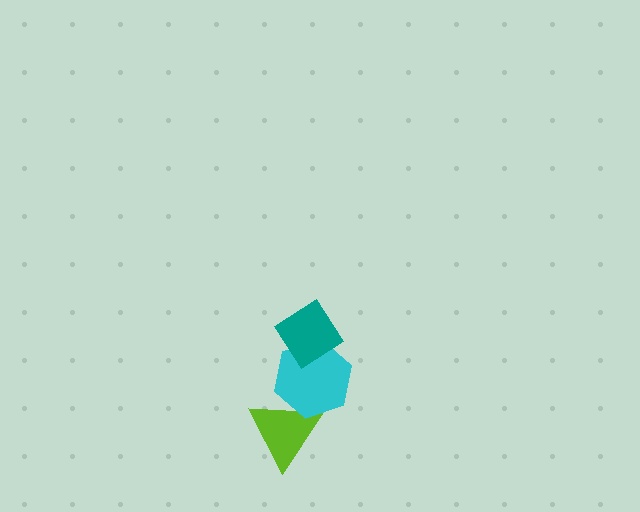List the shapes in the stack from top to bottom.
From top to bottom: the teal diamond, the cyan hexagon, the lime triangle.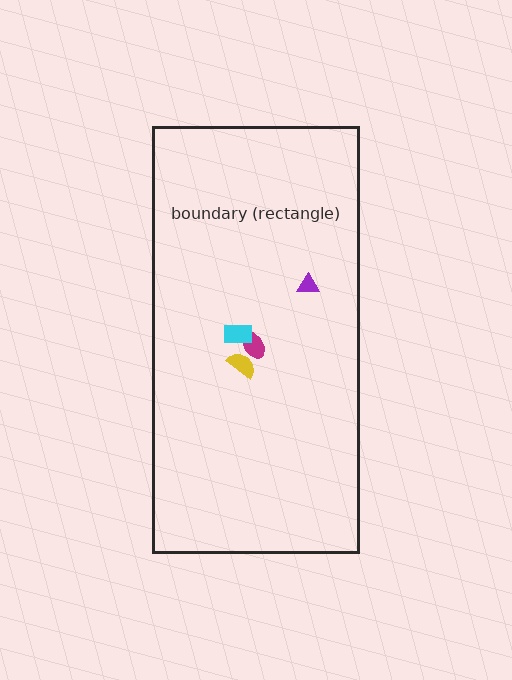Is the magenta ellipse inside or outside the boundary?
Inside.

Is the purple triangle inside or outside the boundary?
Inside.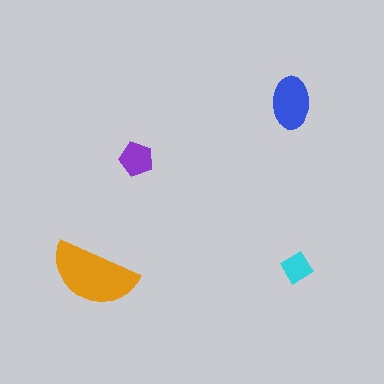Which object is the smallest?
The cyan diamond.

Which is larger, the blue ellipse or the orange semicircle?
The orange semicircle.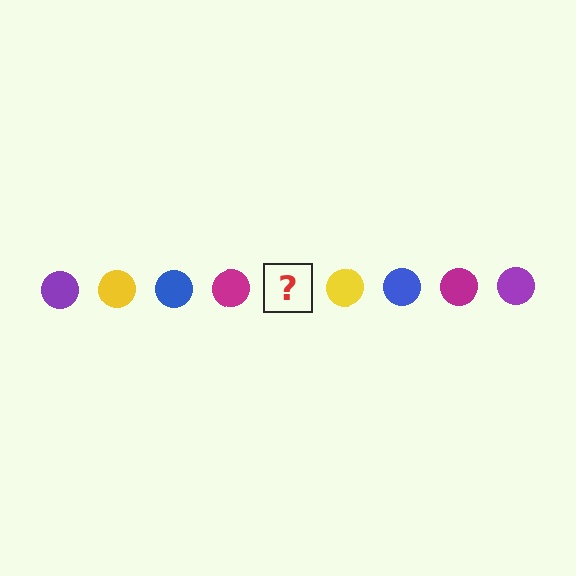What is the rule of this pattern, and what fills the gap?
The rule is that the pattern cycles through purple, yellow, blue, magenta circles. The gap should be filled with a purple circle.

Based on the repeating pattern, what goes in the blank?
The blank should be a purple circle.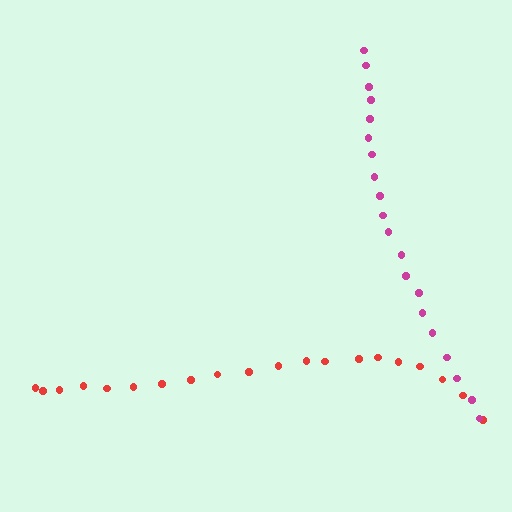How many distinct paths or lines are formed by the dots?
There are 2 distinct paths.